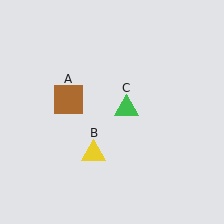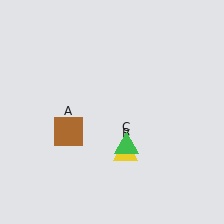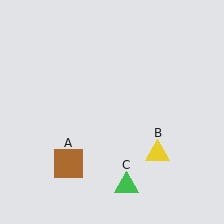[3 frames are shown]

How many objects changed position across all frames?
3 objects changed position: brown square (object A), yellow triangle (object B), green triangle (object C).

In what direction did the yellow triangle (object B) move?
The yellow triangle (object B) moved right.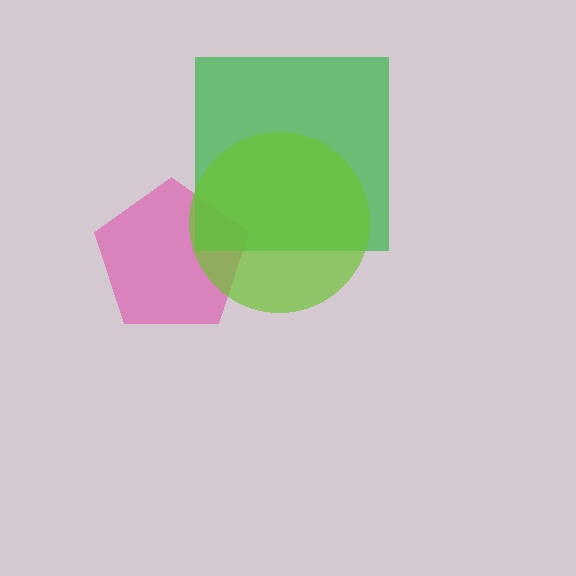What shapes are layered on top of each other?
The layered shapes are: a pink pentagon, a green square, a lime circle.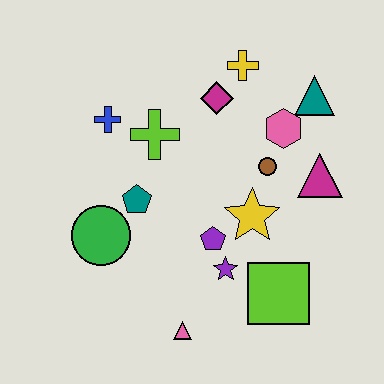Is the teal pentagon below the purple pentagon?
No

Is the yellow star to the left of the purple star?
No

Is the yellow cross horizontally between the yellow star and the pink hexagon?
No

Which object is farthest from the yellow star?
The blue cross is farthest from the yellow star.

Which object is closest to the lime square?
The purple star is closest to the lime square.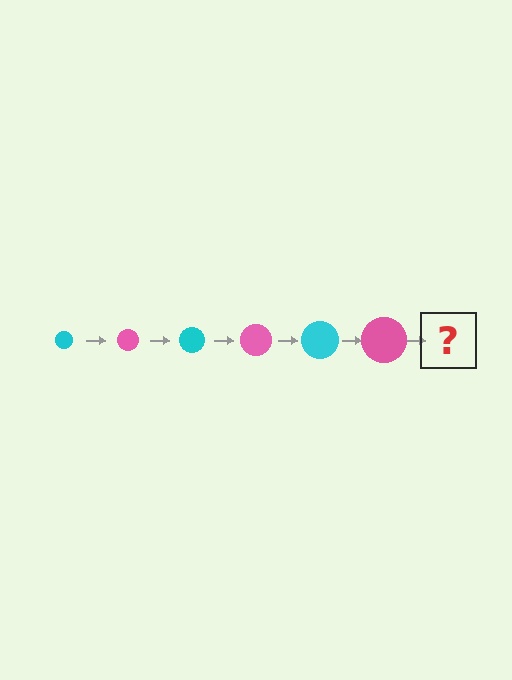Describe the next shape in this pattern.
It should be a cyan circle, larger than the previous one.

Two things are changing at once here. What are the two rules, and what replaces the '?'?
The two rules are that the circle grows larger each step and the color cycles through cyan and pink. The '?' should be a cyan circle, larger than the previous one.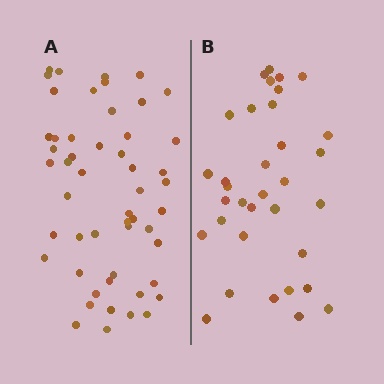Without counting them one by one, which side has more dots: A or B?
Region A (the left region) has more dots.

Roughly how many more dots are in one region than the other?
Region A has approximately 20 more dots than region B.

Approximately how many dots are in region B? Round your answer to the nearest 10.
About 30 dots. (The exact count is 34, which rounds to 30.)